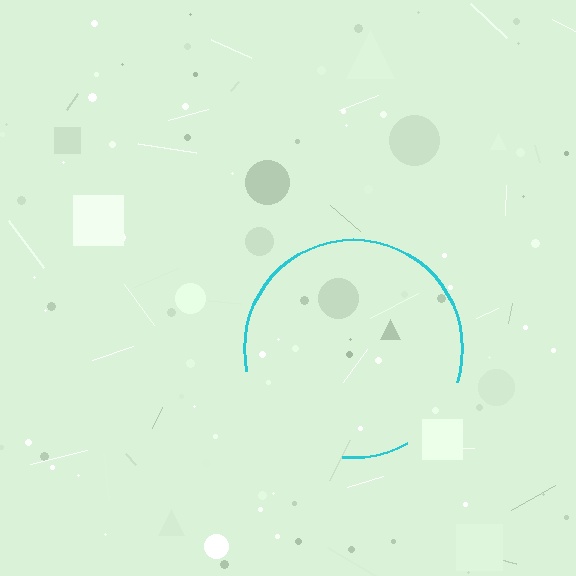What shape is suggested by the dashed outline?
The dashed outline suggests a circle.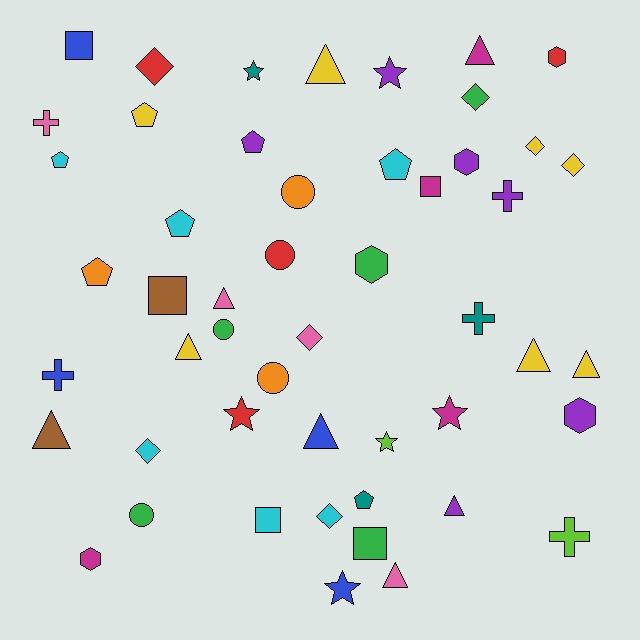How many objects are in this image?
There are 50 objects.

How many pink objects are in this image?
There are 4 pink objects.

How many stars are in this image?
There are 6 stars.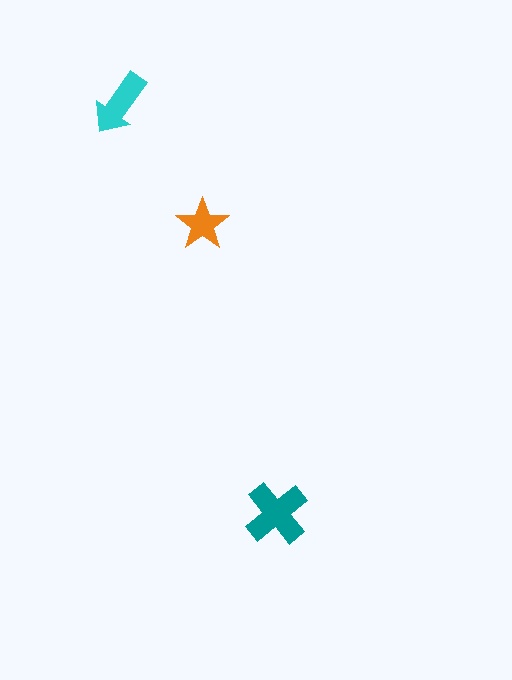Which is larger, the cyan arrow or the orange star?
The cyan arrow.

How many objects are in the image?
There are 3 objects in the image.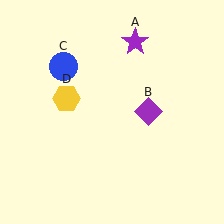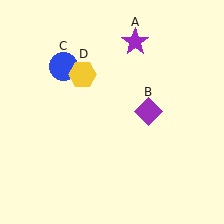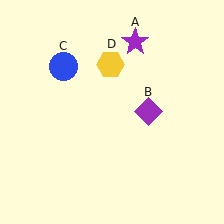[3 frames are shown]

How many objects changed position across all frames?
1 object changed position: yellow hexagon (object D).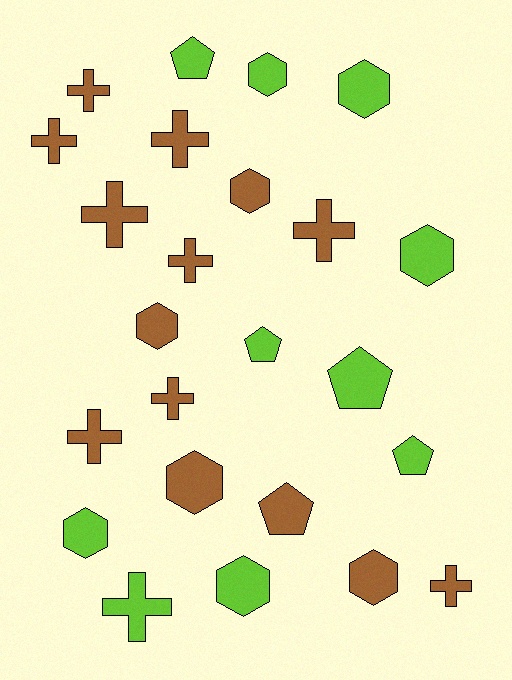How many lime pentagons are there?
There are 4 lime pentagons.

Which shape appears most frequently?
Cross, with 10 objects.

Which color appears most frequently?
Brown, with 14 objects.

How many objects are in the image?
There are 24 objects.